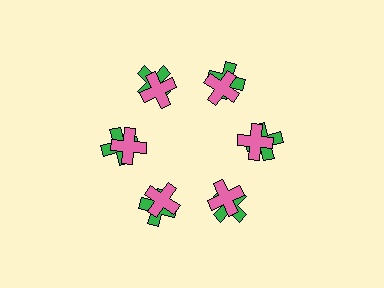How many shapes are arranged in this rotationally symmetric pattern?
There are 12 shapes, arranged in 6 groups of 2.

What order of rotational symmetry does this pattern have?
This pattern has 6-fold rotational symmetry.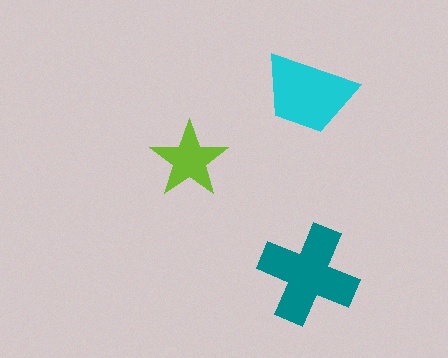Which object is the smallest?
The lime star.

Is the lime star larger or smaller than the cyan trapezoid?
Smaller.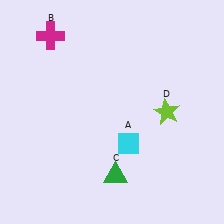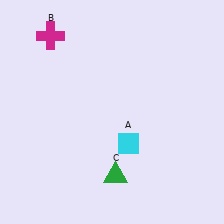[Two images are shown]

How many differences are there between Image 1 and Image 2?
There is 1 difference between the two images.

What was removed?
The lime star (D) was removed in Image 2.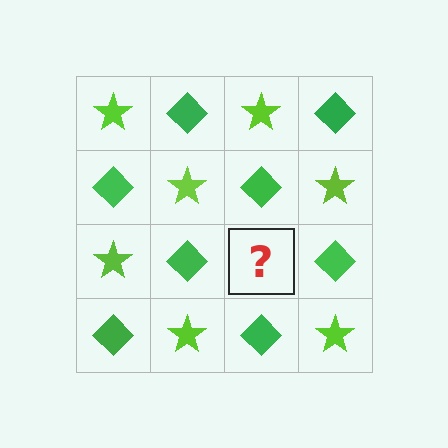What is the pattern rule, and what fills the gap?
The rule is that it alternates lime star and green diamond in a checkerboard pattern. The gap should be filled with a lime star.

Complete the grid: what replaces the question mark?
The question mark should be replaced with a lime star.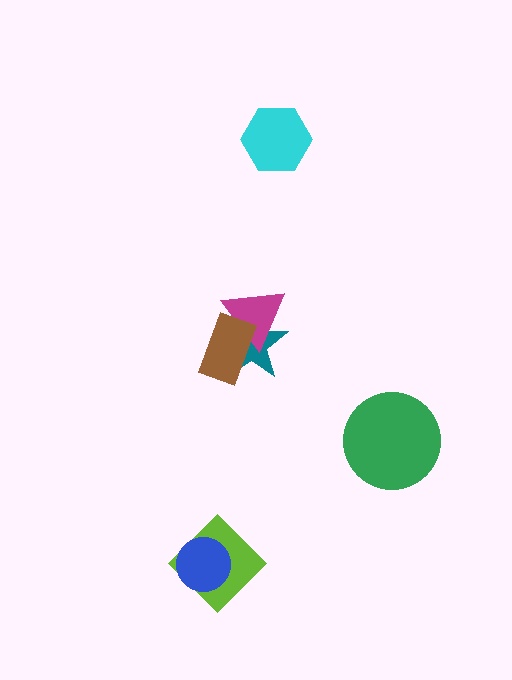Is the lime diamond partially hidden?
Yes, it is partially covered by another shape.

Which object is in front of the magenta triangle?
The brown rectangle is in front of the magenta triangle.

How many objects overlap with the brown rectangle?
2 objects overlap with the brown rectangle.